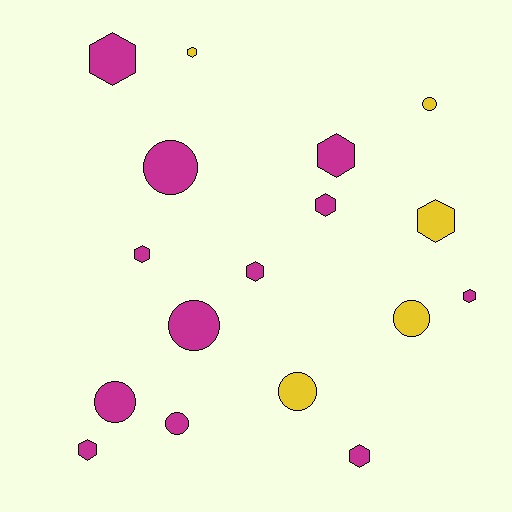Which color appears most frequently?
Magenta, with 12 objects.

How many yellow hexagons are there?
There are 2 yellow hexagons.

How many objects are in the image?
There are 17 objects.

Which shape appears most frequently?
Hexagon, with 10 objects.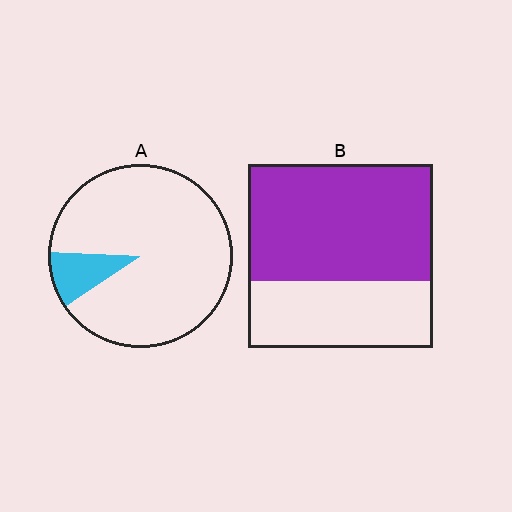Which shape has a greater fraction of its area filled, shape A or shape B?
Shape B.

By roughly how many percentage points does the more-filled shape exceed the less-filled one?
By roughly 55 percentage points (B over A).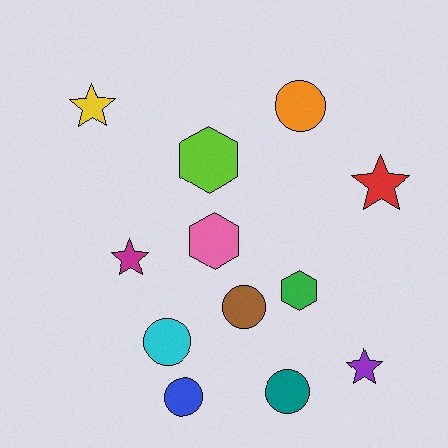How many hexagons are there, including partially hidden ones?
There are 3 hexagons.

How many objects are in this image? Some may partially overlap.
There are 12 objects.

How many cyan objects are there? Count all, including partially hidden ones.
There is 1 cyan object.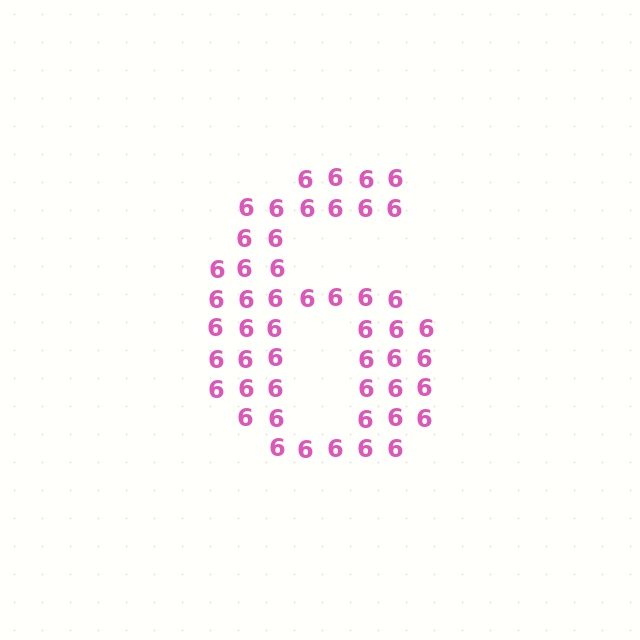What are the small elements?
The small elements are digit 6's.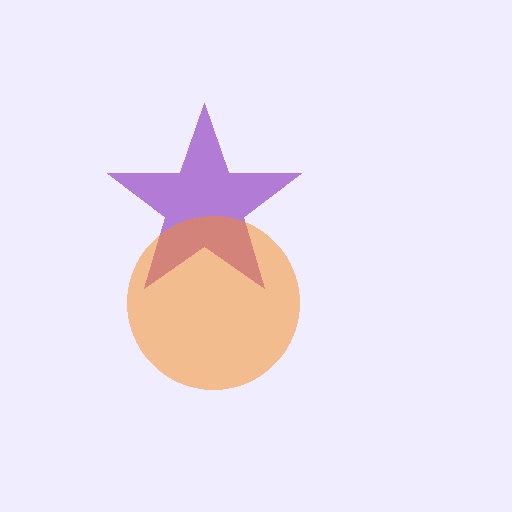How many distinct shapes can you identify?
There are 2 distinct shapes: a purple star, an orange circle.